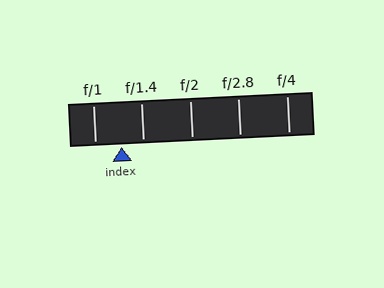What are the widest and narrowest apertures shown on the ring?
The widest aperture shown is f/1 and the narrowest is f/4.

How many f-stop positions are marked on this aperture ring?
There are 5 f-stop positions marked.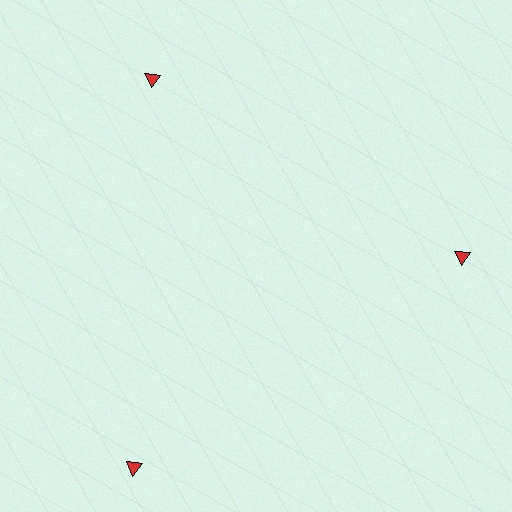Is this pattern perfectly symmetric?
No. The 3 red triangles are arranged in a ring, but one element near the 7 o'clock position is pushed outward from the center, breaking the 3-fold rotational symmetry.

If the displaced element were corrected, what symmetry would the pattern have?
It would have 3-fold rotational symmetry — the pattern would map onto itself every 120 degrees.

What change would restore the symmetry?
The symmetry would be restored by moving it inward, back onto the ring so that all 3 triangles sit at equal angles and equal distance from the center.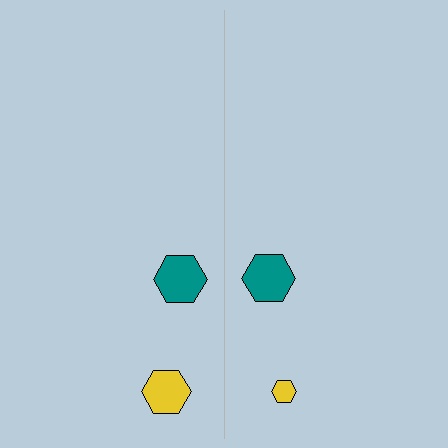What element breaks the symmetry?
The yellow hexagon on the right side has a different size than its mirror counterpart.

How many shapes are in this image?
There are 4 shapes in this image.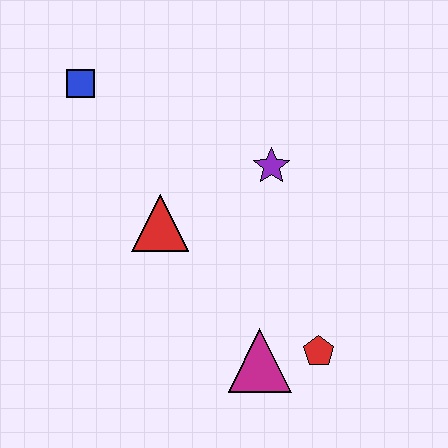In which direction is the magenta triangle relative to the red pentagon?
The magenta triangle is to the left of the red pentagon.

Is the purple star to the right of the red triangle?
Yes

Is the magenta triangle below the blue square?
Yes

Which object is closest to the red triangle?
The purple star is closest to the red triangle.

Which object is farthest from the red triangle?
The red pentagon is farthest from the red triangle.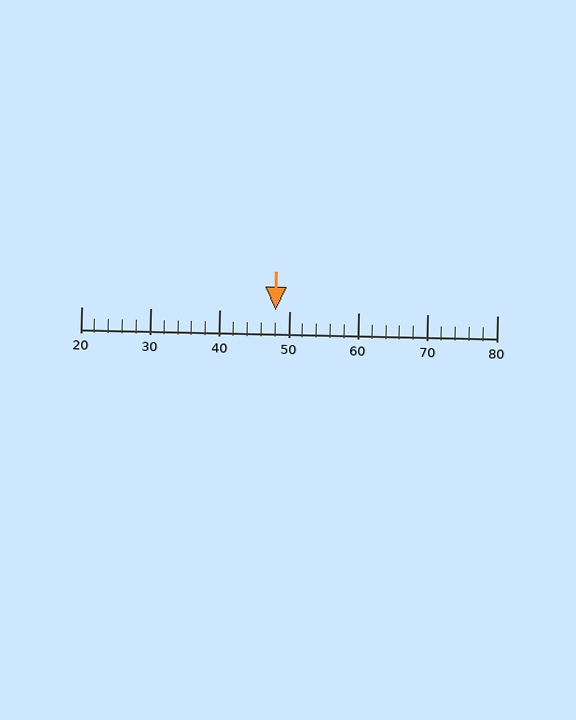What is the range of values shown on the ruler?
The ruler shows values from 20 to 80.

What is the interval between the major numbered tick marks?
The major tick marks are spaced 10 units apart.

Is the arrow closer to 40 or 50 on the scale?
The arrow is closer to 50.